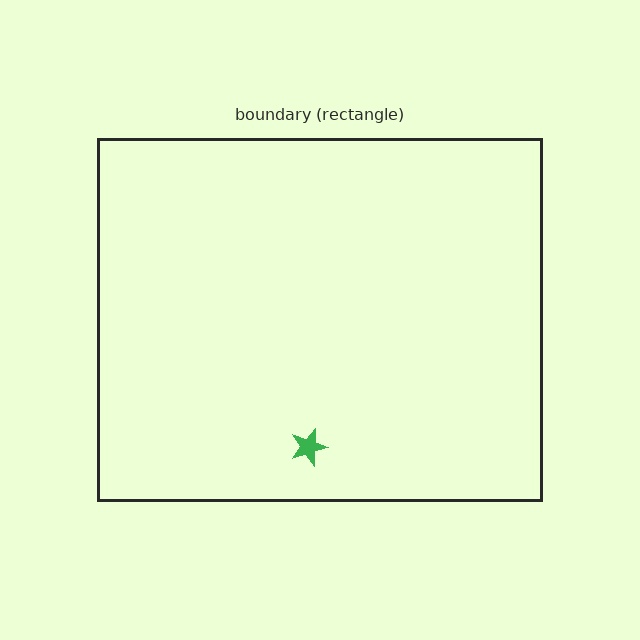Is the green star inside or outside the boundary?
Inside.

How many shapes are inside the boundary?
1 inside, 0 outside.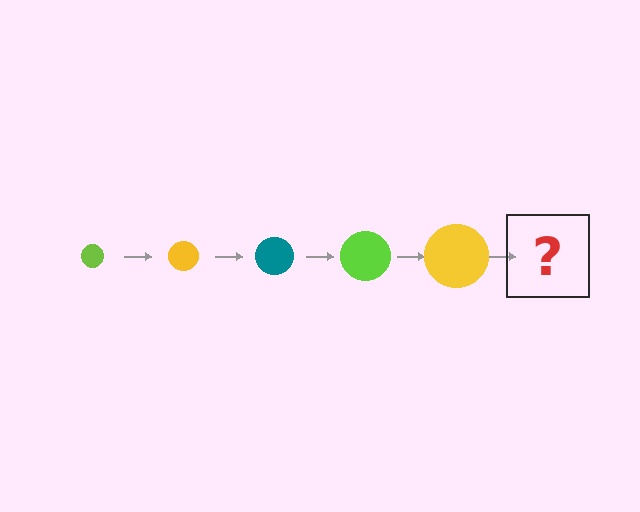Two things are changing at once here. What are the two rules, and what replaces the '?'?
The two rules are that the circle grows larger each step and the color cycles through lime, yellow, and teal. The '?' should be a teal circle, larger than the previous one.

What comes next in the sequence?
The next element should be a teal circle, larger than the previous one.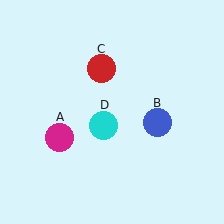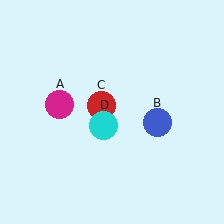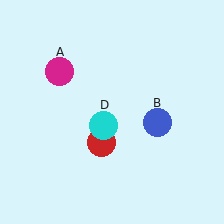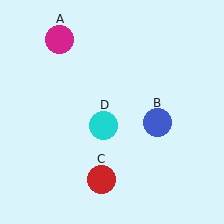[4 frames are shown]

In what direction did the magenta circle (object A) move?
The magenta circle (object A) moved up.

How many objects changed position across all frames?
2 objects changed position: magenta circle (object A), red circle (object C).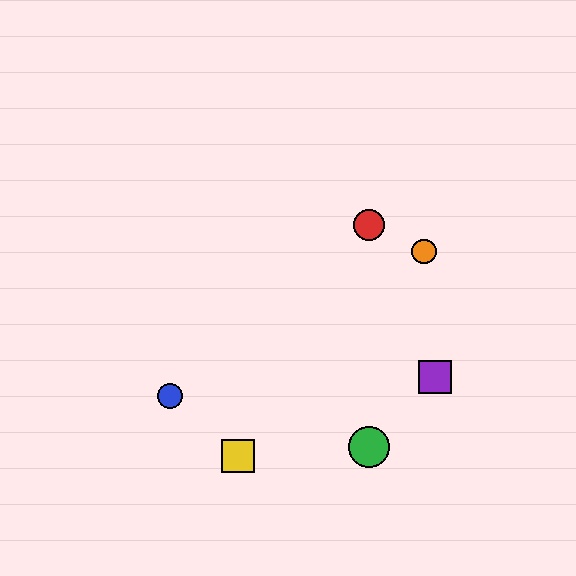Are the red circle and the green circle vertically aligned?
Yes, both are at x≈369.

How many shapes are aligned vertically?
2 shapes (the red circle, the green circle) are aligned vertically.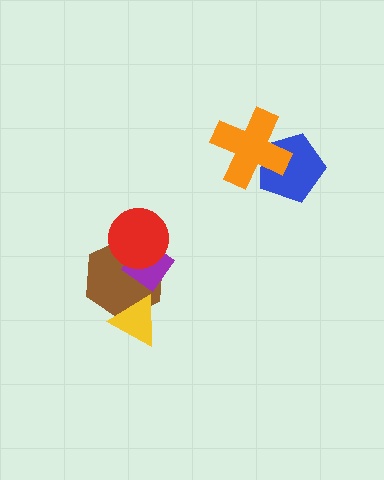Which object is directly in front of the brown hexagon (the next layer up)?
The purple diamond is directly in front of the brown hexagon.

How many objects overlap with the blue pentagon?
1 object overlaps with the blue pentagon.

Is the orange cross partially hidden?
No, no other shape covers it.